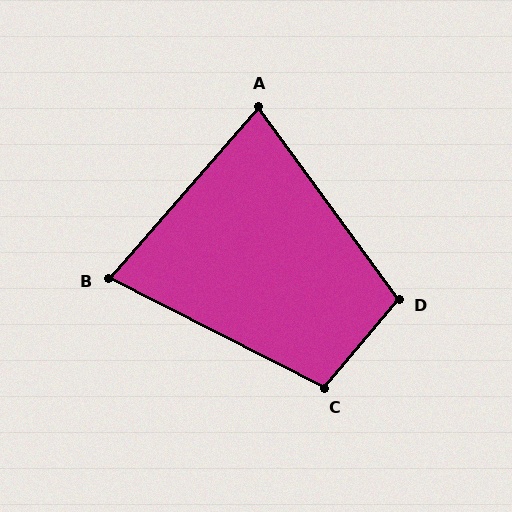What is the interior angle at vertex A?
Approximately 77 degrees (acute).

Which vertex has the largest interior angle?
D, at approximately 104 degrees.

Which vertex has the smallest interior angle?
B, at approximately 76 degrees.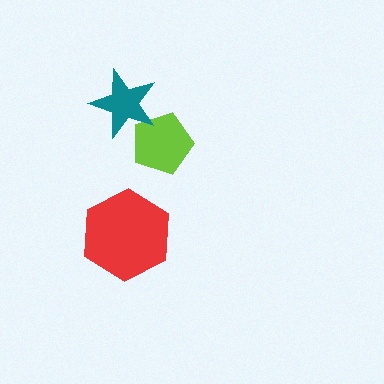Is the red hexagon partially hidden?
No, no other shape covers it.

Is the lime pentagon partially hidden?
Yes, it is partially covered by another shape.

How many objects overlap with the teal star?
1 object overlaps with the teal star.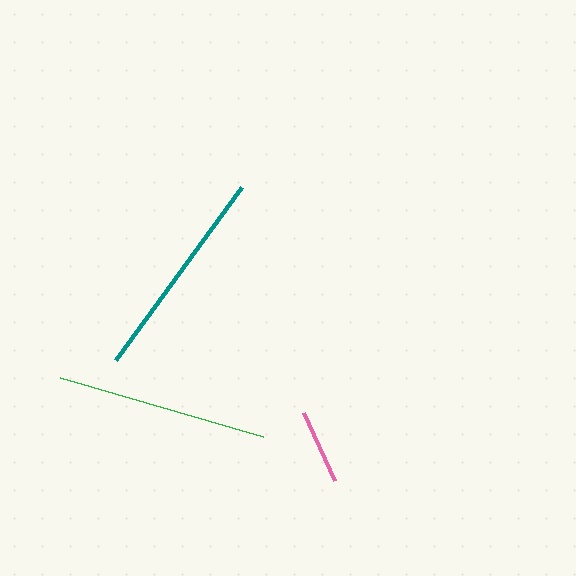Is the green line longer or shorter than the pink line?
The green line is longer than the pink line.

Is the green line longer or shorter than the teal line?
The teal line is longer than the green line.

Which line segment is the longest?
The teal line is the longest at approximately 214 pixels.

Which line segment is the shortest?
The pink line is the shortest at approximately 74 pixels.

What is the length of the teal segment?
The teal segment is approximately 214 pixels long.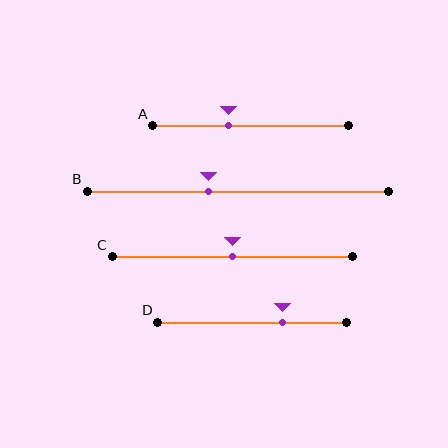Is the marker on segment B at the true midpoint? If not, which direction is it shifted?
No, the marker on segment B is shifted to the left by about 10% of the segment length.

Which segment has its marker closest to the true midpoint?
Segment C has its marker closest to the true midpoint.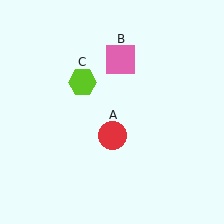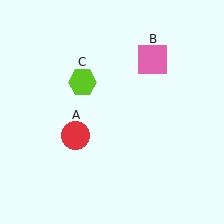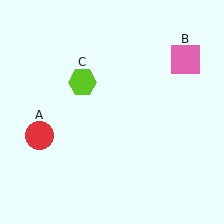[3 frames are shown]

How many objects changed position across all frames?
2 objects changed position: red circle (object A), pink square (object B).